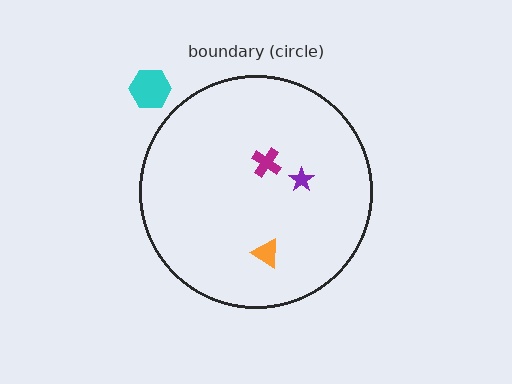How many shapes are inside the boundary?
3 inside, 1 outside.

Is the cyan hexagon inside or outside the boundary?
Outside.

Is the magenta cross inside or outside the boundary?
Inside.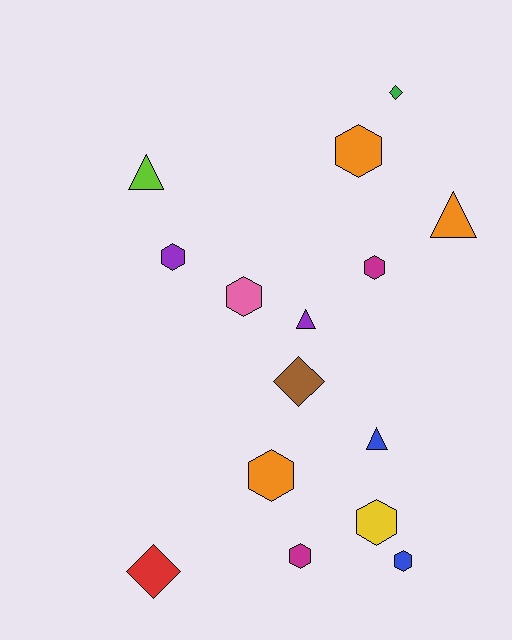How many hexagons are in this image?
There are 8 hexagons.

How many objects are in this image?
There are 15 objects.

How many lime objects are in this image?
There is 1 lime object.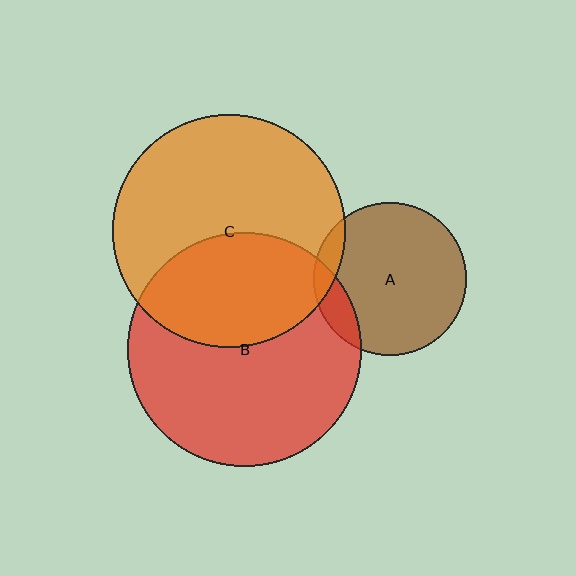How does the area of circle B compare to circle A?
Approximately 2.4 times.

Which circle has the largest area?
Circle B (red).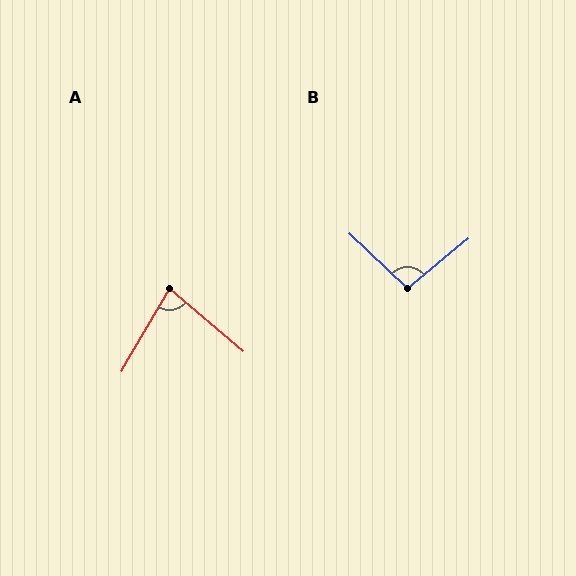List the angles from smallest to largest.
A (80°), B (97°).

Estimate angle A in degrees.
Approximately 80 degrees.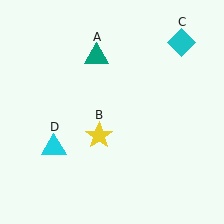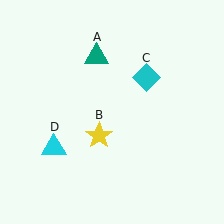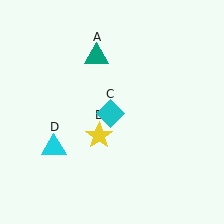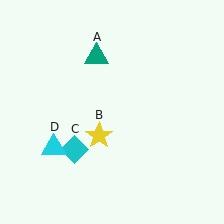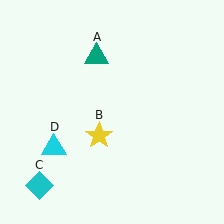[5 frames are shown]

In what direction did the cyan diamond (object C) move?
The cyan diamond (object C) moved down and to the left.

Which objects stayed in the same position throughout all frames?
Teal triangle (object A) and yellow star (object B) and cyan triangle (object D) remained stationary.